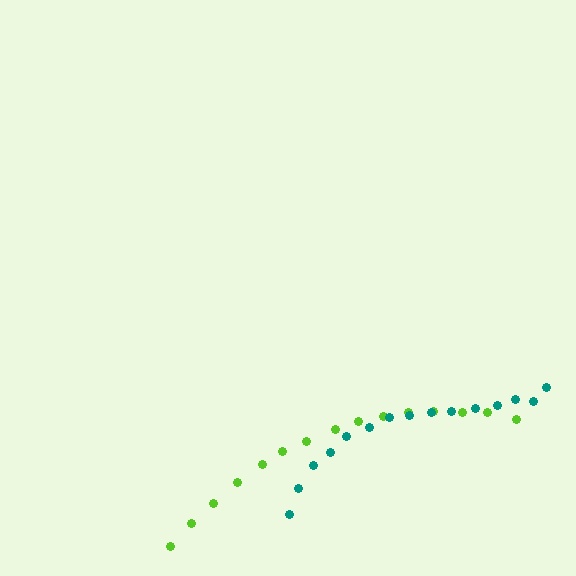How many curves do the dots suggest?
There are 2 distinct paths.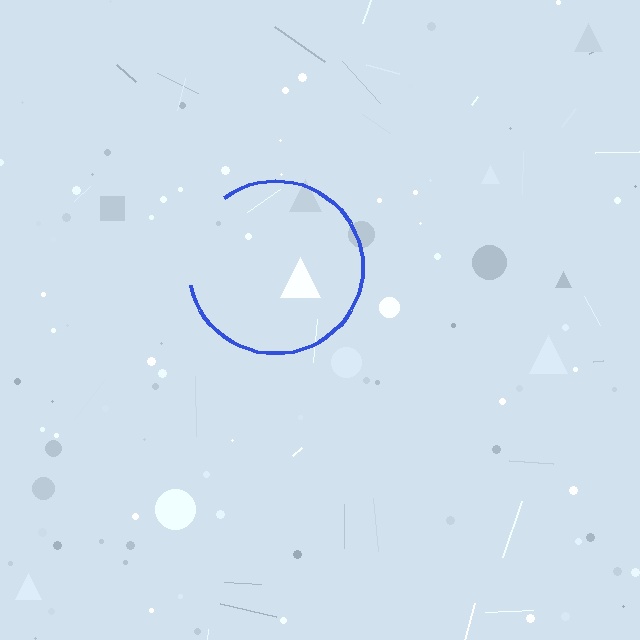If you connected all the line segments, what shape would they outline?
They would outline a circle.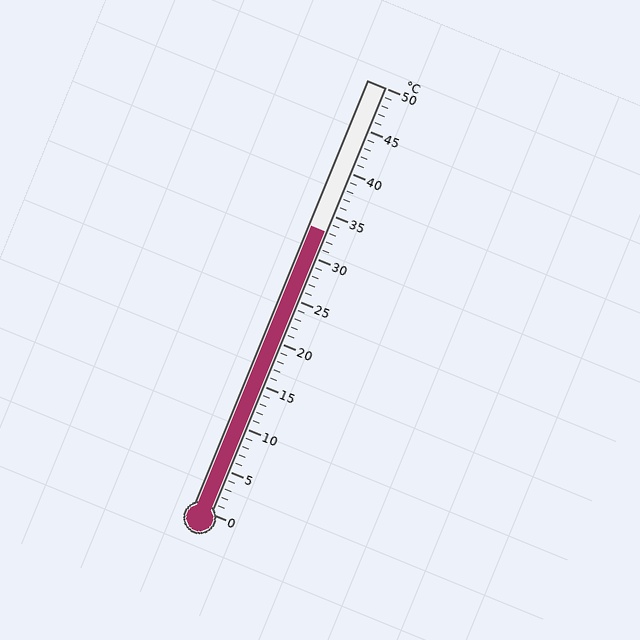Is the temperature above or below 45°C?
The temperature is below 45°C.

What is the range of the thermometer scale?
The thermometer scale ranges from 0°C to 50°C.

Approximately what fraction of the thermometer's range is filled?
The thermometer is filled to approximately 65% of its range.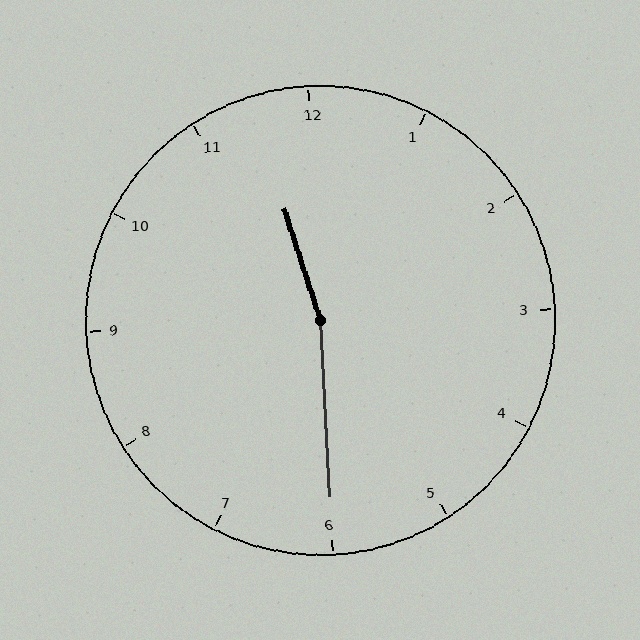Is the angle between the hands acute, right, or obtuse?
It is obtuse.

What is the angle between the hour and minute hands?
Approximately 165 degrees.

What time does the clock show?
11:30.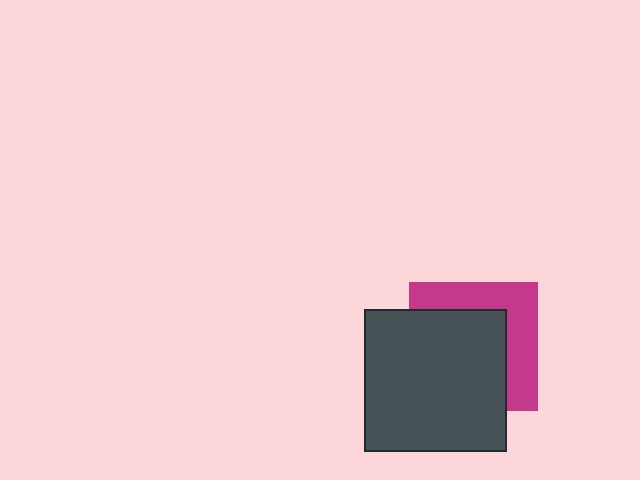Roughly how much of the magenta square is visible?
A small part of it is visible (roughly 40%).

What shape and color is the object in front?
The object in front is a dark gray square.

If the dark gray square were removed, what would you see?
You would see the complete magenta square.